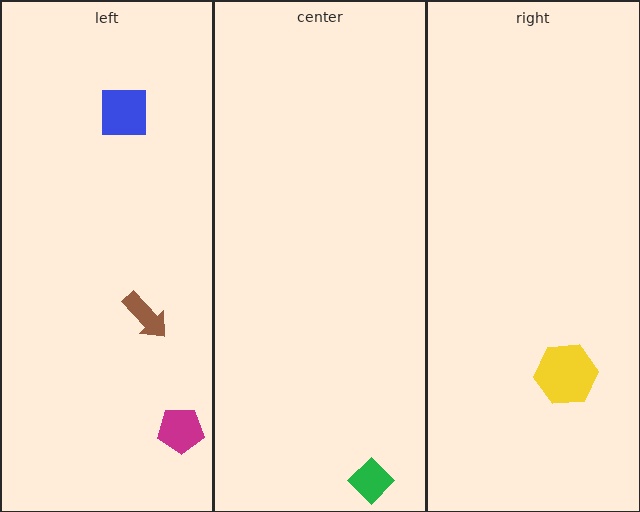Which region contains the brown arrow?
The left region.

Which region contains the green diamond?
The center region.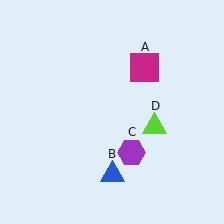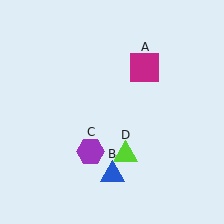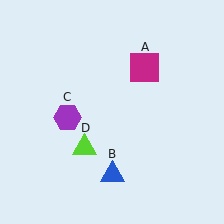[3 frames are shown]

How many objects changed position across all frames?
2 objects changed position: purple hexagon (object C), lime triangle (object D).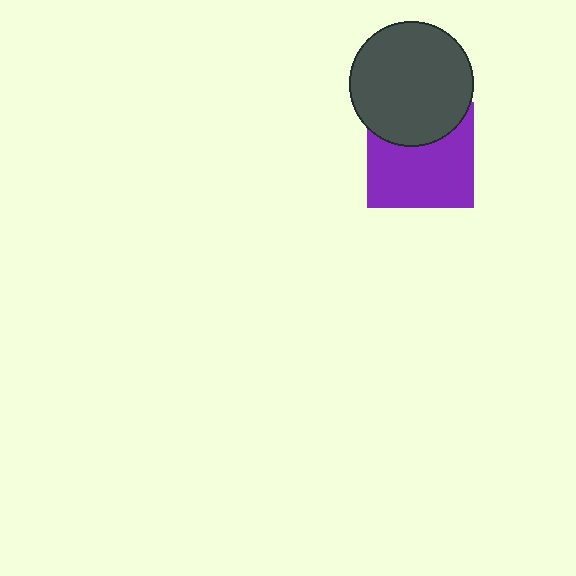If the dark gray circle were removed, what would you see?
You would see the complete purple square.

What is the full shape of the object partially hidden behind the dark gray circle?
The partially hidden object is a purple square.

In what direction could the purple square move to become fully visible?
The purple square could move down. That would shift it out from behind the dark gray circle entirely.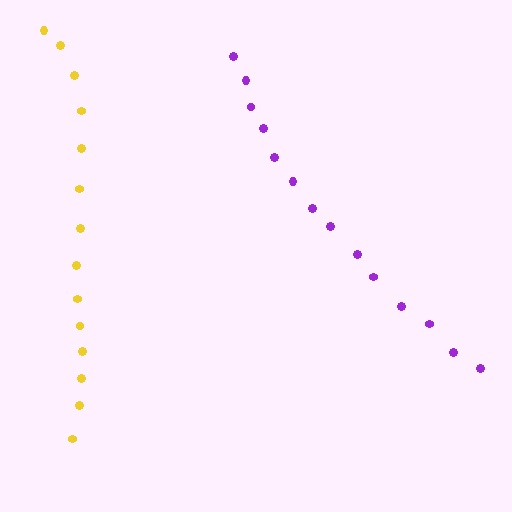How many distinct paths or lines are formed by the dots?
There are 2 distinct paths.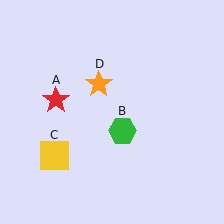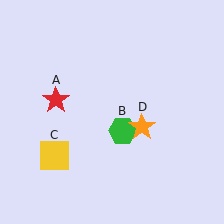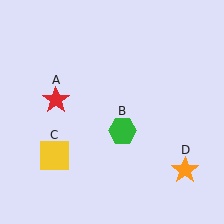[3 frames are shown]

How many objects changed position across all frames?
1 object changed position: orange star (object D).